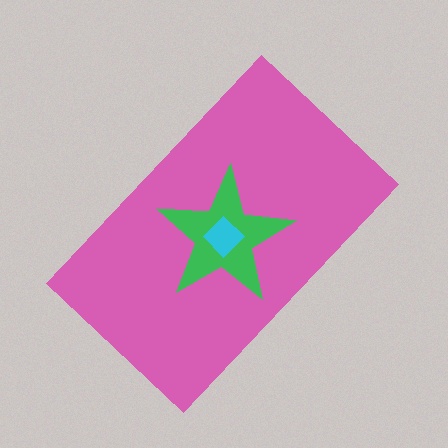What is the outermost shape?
The pink rectangle.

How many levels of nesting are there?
3.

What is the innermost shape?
The cyan diamond.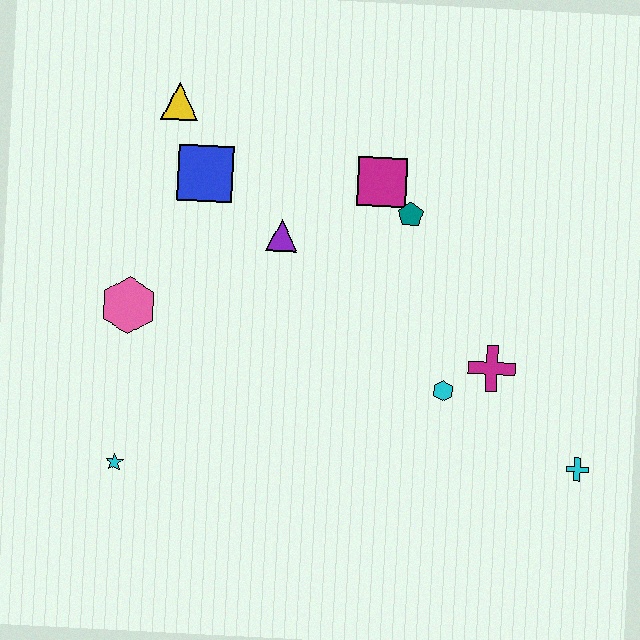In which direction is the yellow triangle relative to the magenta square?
The yellow triangle is to the left of the magenta square.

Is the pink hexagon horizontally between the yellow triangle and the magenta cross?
No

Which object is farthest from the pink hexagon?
The cyan cross is farthest from the pink hexagon.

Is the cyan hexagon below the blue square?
Yes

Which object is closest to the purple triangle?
The blue square is closest to the purple triangle.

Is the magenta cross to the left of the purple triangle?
No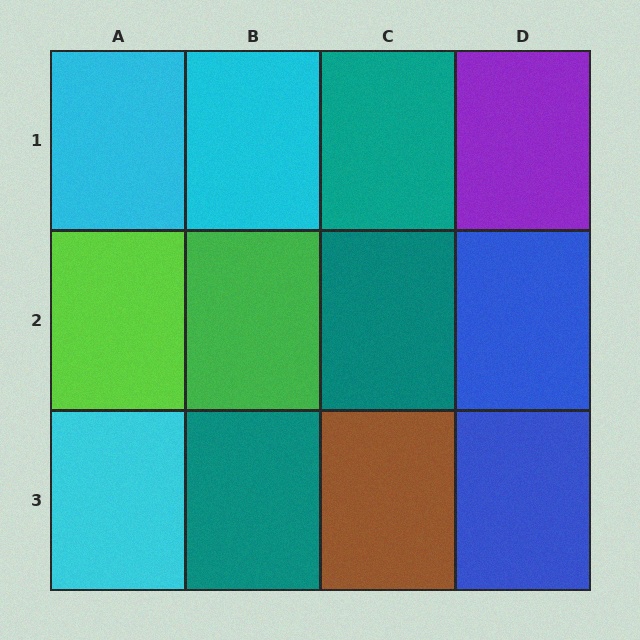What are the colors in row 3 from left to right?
Cyan, teal, brown, blue.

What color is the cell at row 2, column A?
Lime.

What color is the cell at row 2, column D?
Blue.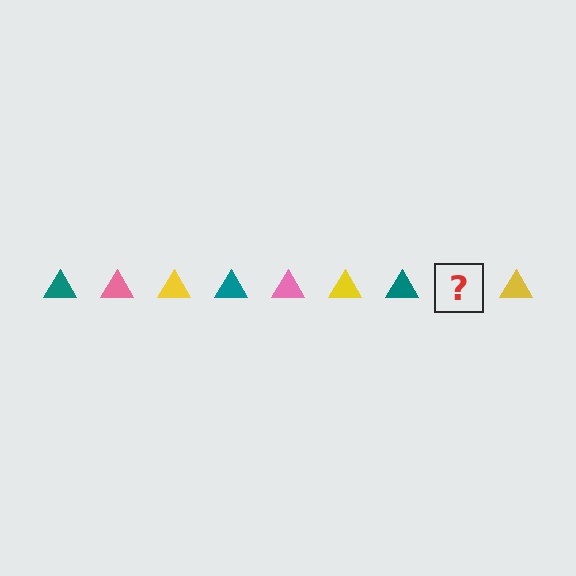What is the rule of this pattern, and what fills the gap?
The rule is that the pattern cycles through teal, pink, yellow triangles. The gap should be filled with a pink triangle.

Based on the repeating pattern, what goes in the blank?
The blank should be a pink triangle.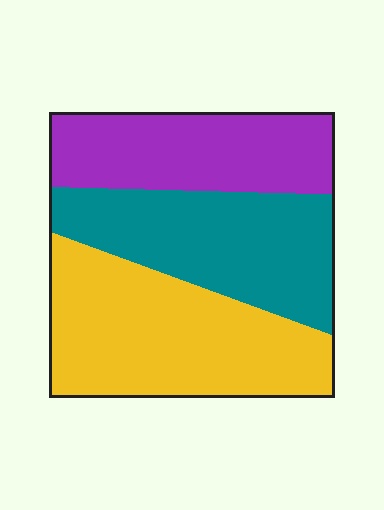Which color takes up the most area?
Yellow, at roughly 40%.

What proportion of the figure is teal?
Teal takes up between a quarter and a half of the figure.